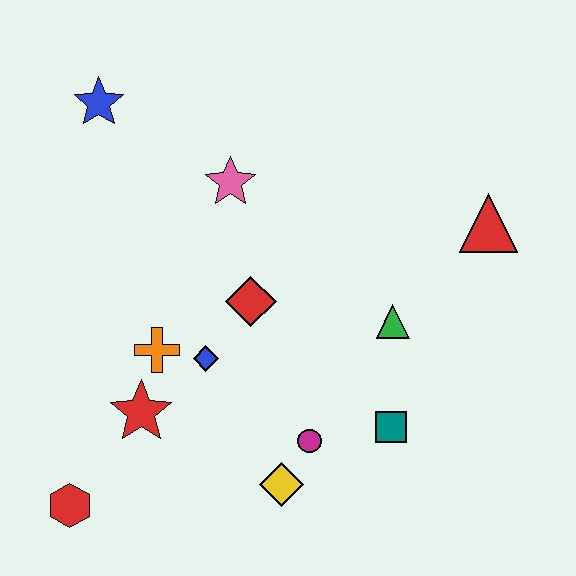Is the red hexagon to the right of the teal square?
No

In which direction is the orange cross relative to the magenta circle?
The orange cross is to the left of the magenta circle.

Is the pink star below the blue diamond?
No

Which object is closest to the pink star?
The red diamond is closest to the pink star.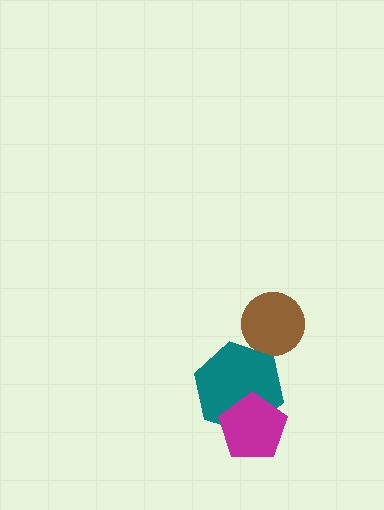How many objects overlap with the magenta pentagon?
1 object overlaps with the magenta pentagon.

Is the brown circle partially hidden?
No, no other shape covers it.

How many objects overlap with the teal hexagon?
1 object overlaps with the teal hexagon.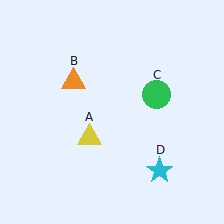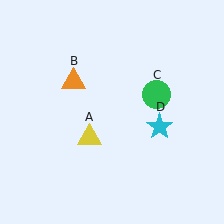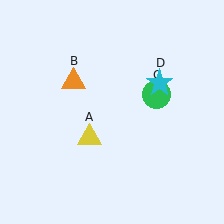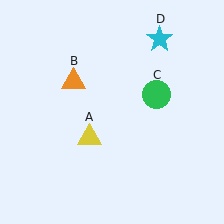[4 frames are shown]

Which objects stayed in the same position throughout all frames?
Yellow triangle (object A) and orange triangle (object B) and green circle (object C) remained stationary.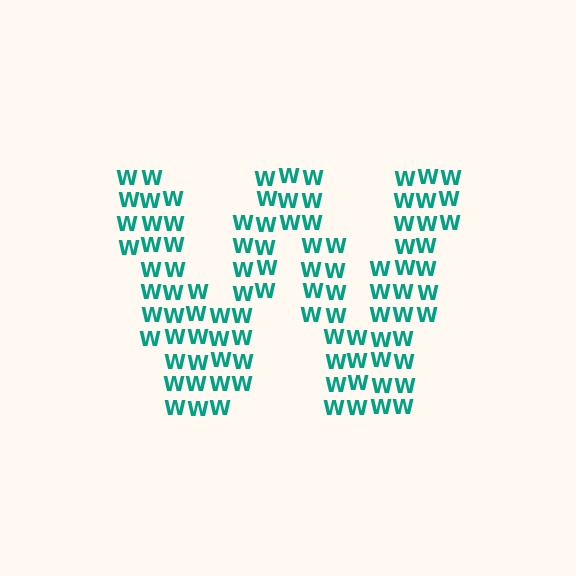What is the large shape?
The large shape is the letter W.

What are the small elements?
The small elements are letter W's.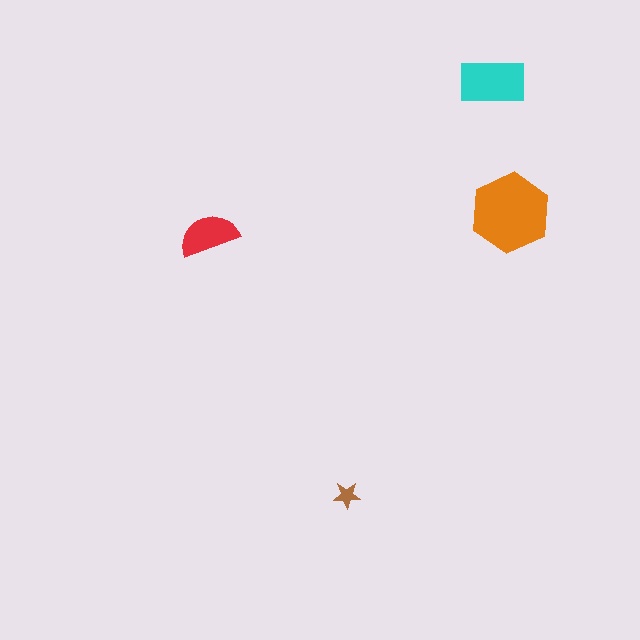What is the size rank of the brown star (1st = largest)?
4th.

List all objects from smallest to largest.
The brown star, the red semicircle, the cyan rectangle, the orange hexagon.